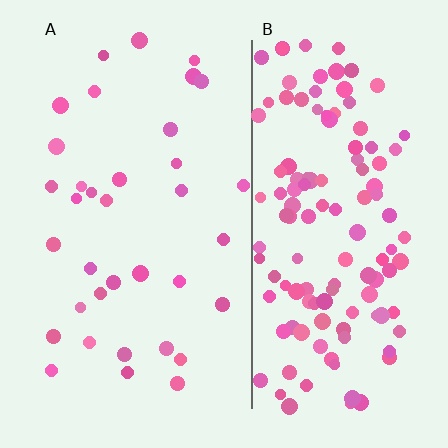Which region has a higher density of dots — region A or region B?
B (the right).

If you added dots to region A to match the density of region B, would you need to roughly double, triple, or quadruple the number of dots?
Approximately quadruple.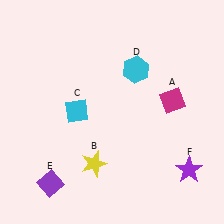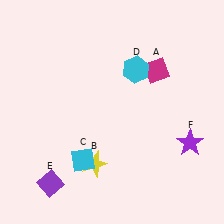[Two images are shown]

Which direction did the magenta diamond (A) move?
The magenta diamond (A) moved up.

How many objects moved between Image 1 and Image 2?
3 objects moved between the two images.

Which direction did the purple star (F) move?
The purple star (F) moved up.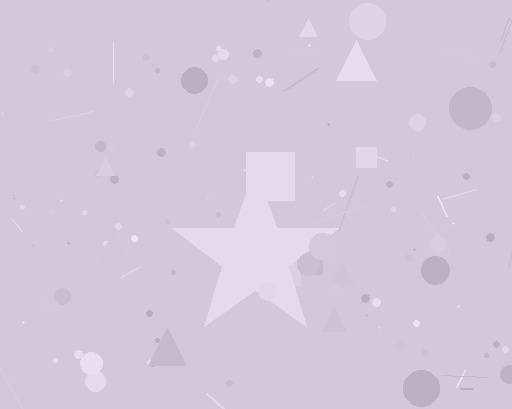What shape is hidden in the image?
A star is hidden in the image.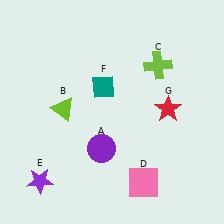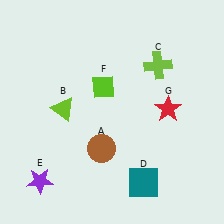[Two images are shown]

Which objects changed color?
A changed from purple to brown. D changed from pink to teal. F changed from teal to lime.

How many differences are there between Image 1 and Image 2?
There are 3 differences between the two images.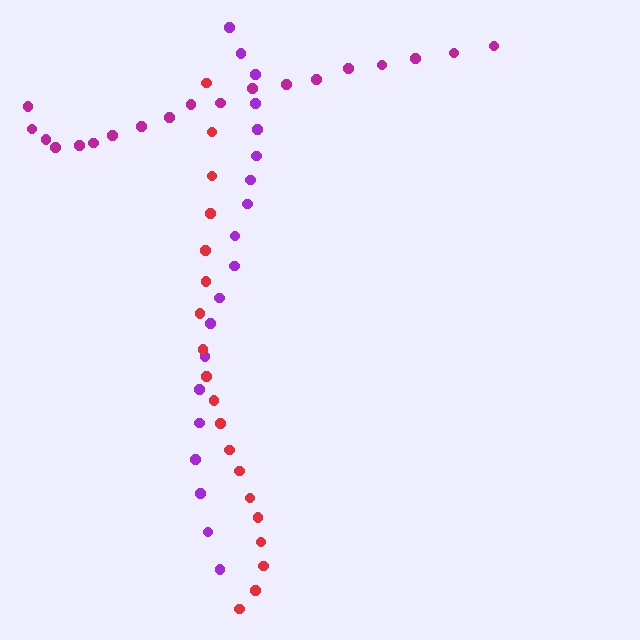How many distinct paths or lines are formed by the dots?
There are 3 distinct paths.